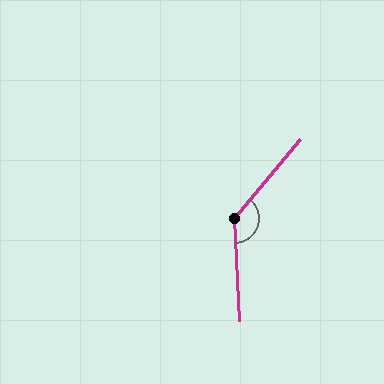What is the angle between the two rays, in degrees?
Approximately 137 degrees.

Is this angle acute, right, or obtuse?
It is obtuse.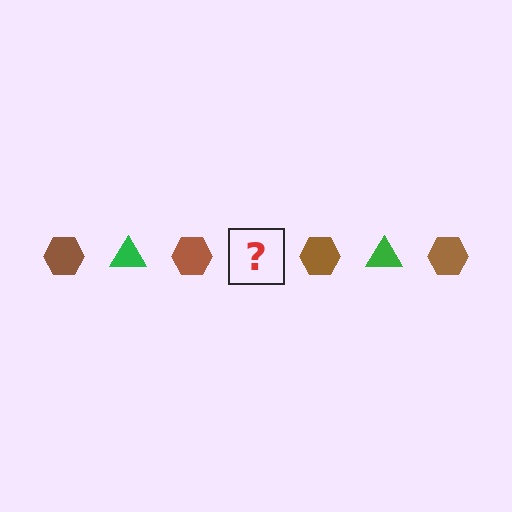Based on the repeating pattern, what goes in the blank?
The blank should be a green triangle.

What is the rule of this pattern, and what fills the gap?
The rule is that the pattern alternates between brown hexagon and green triangle. The gap should be filled with a green triangle.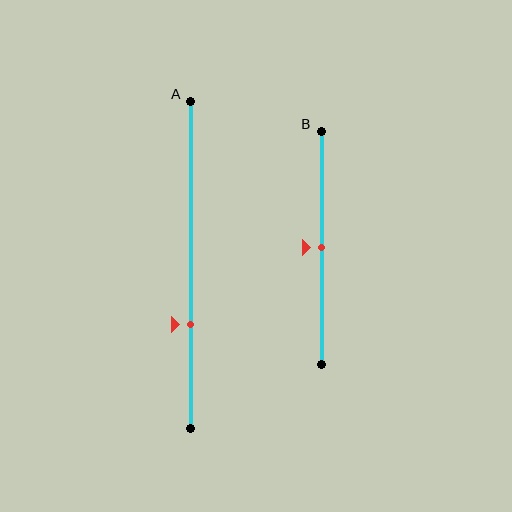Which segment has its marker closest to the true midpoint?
Segment B has its marker closest to the true midpoint.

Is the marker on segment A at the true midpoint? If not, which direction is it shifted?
No, the marker on segment A is shifted downward by about 18% of the segment length.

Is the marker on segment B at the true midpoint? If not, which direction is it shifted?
Yes, the marker on segment B is at the true midpoint.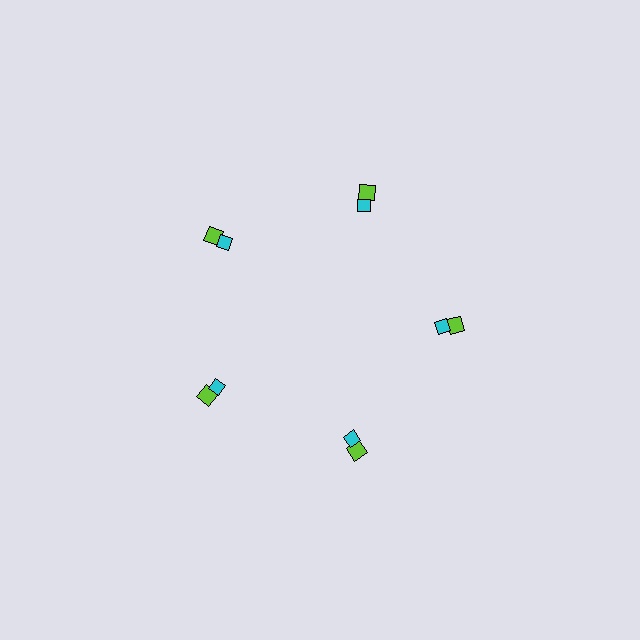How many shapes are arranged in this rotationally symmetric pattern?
There are 10 shapes, arranged in 5 groups of 2.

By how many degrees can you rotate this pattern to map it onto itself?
The pattern maps onto itself every 72 degrees of rotation.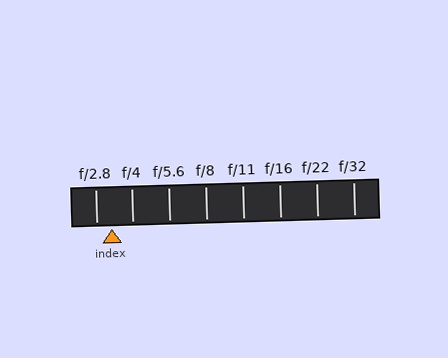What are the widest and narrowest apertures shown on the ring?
The widest aperture shown is f/2.8 and the narrowest is f/32.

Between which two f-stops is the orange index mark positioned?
The index mark is between f/2.8 and f/4.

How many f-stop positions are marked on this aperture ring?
There are 8 f-stop positions marked.